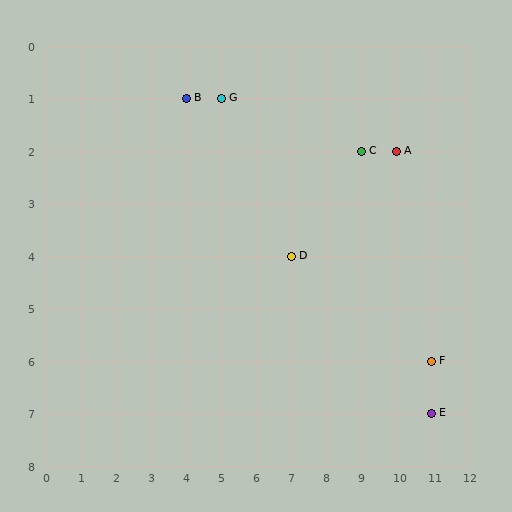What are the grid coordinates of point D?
Point D is at grid coordinates (7, 4).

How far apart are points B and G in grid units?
Points B and G are 1 column apart.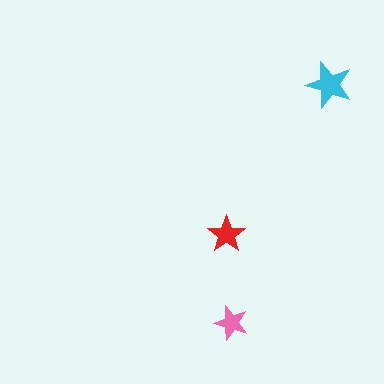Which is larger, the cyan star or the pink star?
The cyan one.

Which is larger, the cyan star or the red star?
The cyan one.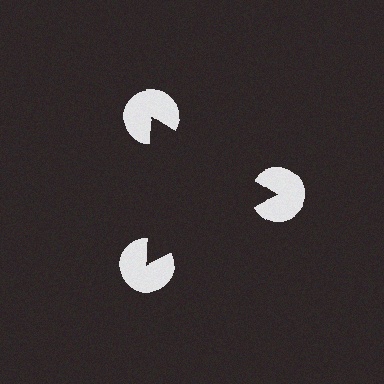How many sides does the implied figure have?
3 sides.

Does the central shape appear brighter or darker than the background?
It typically appears slightly darker than the background, even though no actual brightness change is drawn.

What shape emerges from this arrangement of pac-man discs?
An illusory triangle — its edges are inferred from the aligned wedge cuts in the pac-man discs, not physically drawn.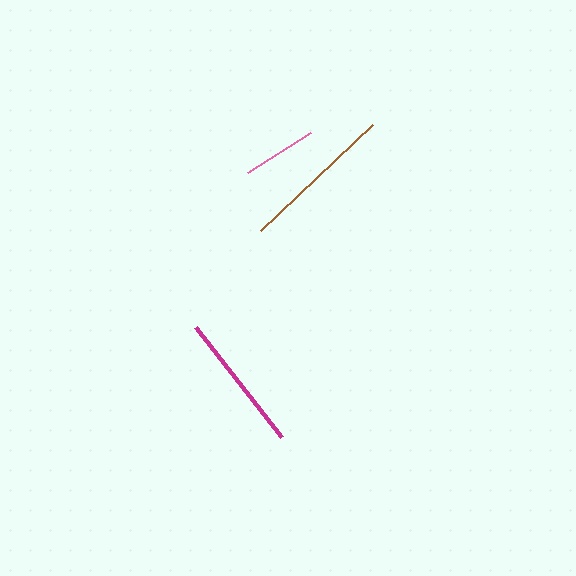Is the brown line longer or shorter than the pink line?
The brown line is longer than the pink line.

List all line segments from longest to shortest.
From longest to shortest: brown, magenta, pink.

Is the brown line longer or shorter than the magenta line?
The brown line is longer than the magenta line.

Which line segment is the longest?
The brown line is the longest at approximately 155 pixels.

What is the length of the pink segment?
The pink segment is approximately 75 pixels long.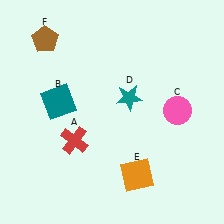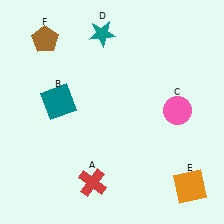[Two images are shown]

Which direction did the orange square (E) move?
The orange square (E) moved right.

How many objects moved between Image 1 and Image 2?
3 objects moved between the two images.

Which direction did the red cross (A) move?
The red cross (A) moved down.